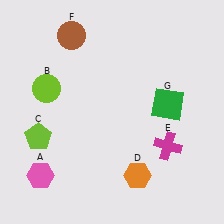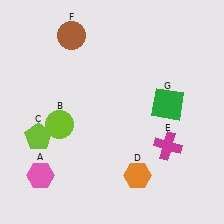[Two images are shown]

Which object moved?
The lime circle (B) moved down.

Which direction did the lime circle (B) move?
The lime circle (B) moved down.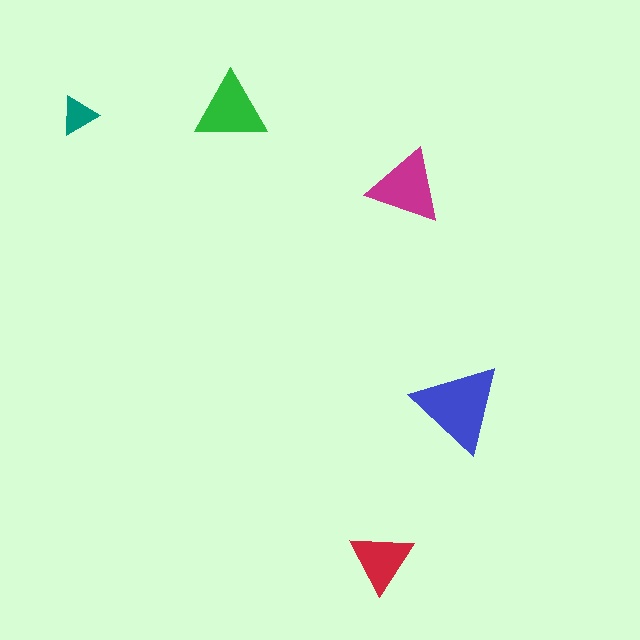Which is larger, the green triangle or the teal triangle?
The green one.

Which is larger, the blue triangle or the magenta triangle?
The blue one.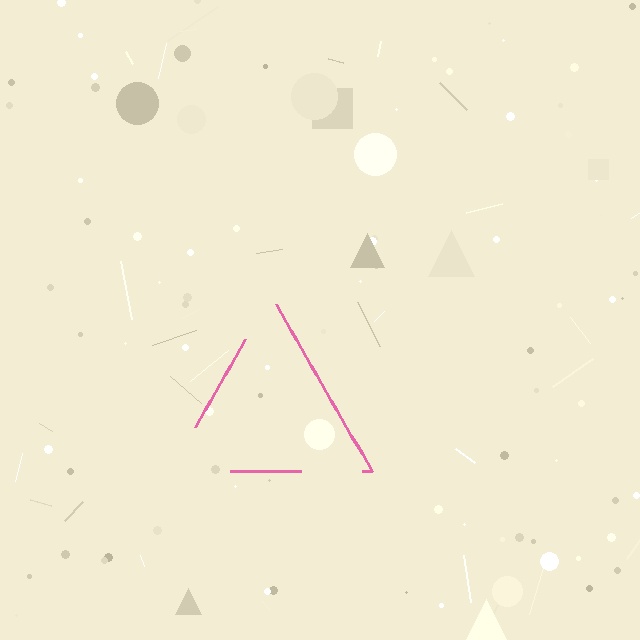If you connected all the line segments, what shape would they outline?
They would outline a triangle.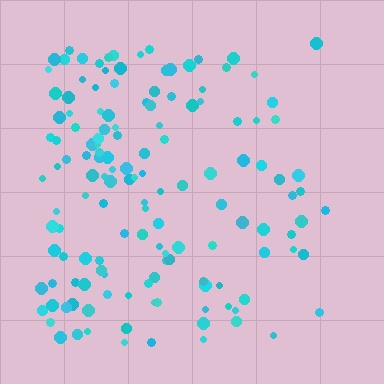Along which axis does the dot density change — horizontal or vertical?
Horizontal.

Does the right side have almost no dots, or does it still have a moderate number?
Still a moderate number, just noticeably fewer than the left.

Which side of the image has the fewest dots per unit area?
The right.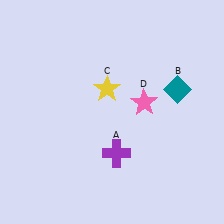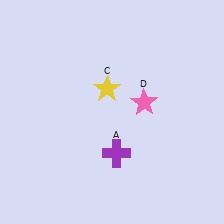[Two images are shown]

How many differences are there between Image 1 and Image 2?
There is 1 difference between the two images.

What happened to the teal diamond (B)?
The teal diamond (B) was removed in Image 2. It was in the top-right area of Image 1.